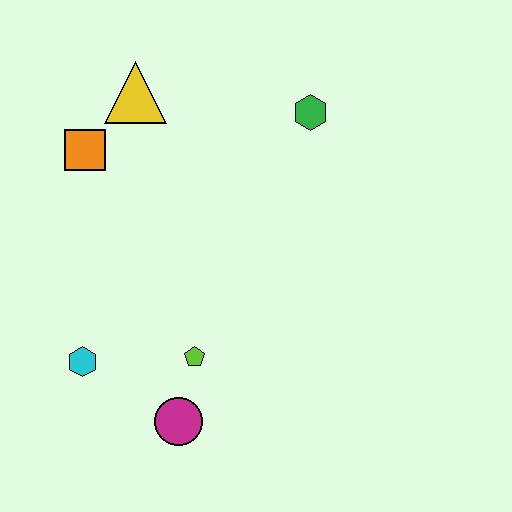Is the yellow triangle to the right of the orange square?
Yes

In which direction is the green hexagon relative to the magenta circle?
The green hexagon is above the magenta circle.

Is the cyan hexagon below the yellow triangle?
Yes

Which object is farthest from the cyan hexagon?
The green hexagon is farthest from the cyan hexagon.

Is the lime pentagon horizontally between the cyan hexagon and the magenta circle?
No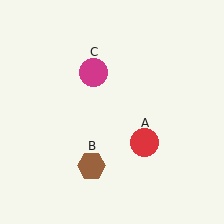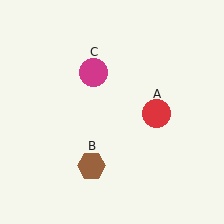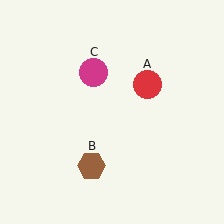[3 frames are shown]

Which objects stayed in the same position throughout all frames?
Brown hexagon (object B) and magenta circle (object C) remained stationary.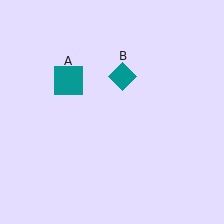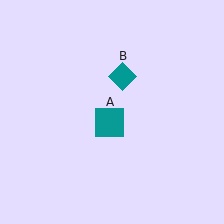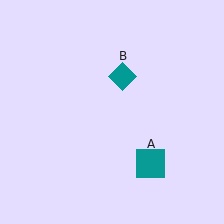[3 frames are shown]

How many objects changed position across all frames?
1 object changed position: teal square (object A).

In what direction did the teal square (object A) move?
The teal square (object A) moved down and to the right.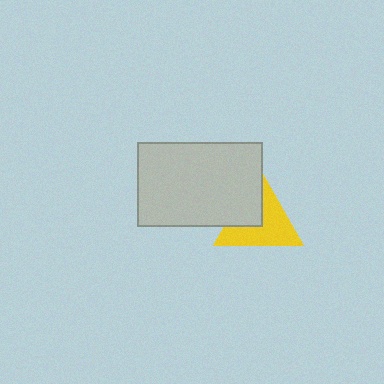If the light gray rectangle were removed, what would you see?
You would see the complete yellow triangle.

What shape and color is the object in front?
The object in front is a light gray rectangle.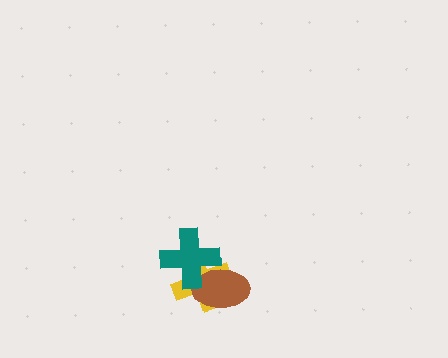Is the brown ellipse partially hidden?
Yes, it is partially covered by another shape.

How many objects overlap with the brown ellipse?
2 objects overlap with the brown ellipse.